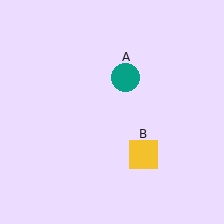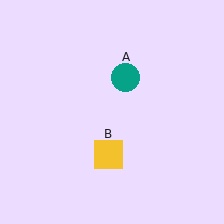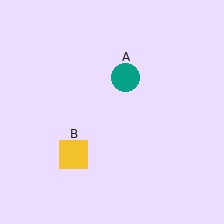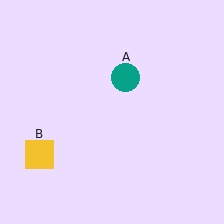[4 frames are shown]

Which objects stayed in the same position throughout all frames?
Teal circle (object A) remained stationary.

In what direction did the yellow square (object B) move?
The yellow square (object B) moved left.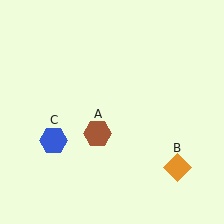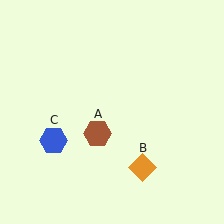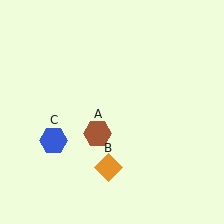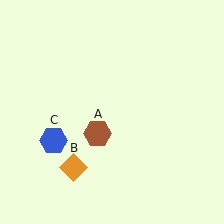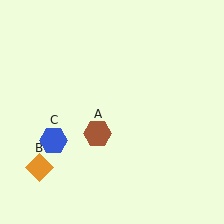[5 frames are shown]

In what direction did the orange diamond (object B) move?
The orange diamond (object B) moved left.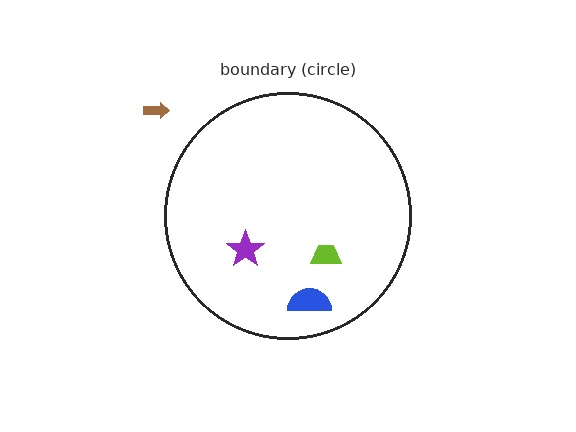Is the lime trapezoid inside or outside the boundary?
Inside.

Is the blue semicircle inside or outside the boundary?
Inside.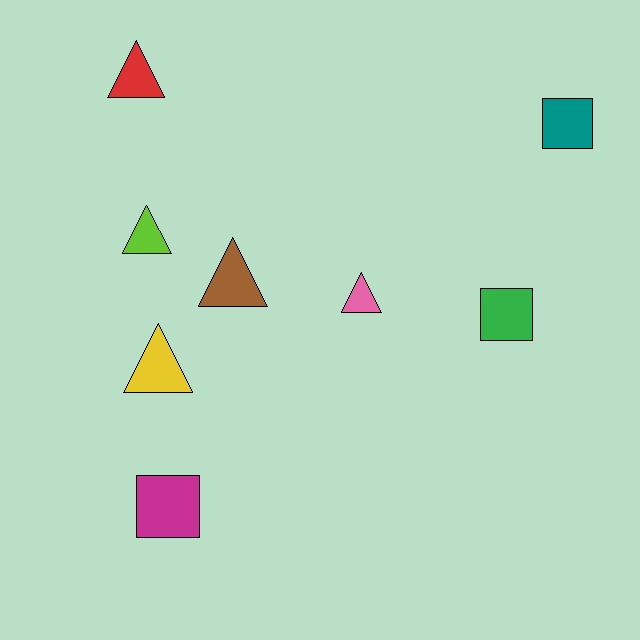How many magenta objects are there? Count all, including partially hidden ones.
There is 1 magenta object.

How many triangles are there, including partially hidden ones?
There are 5 triangles.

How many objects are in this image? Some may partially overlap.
There are 8 objects.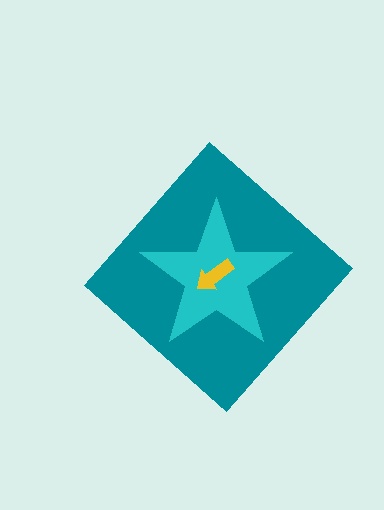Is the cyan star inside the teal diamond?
Yes.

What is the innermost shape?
The yellow arrow.